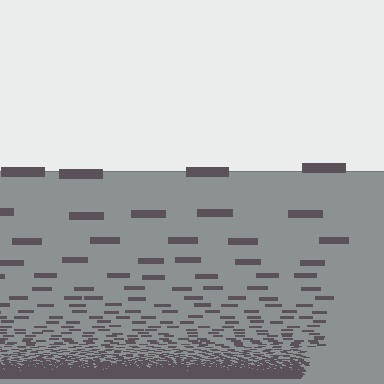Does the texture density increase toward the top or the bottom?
Density increases toward the bottom.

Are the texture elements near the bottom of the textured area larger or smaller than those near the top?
Smaller. The gradient is inverted — elements near the bottom are smaller and denser.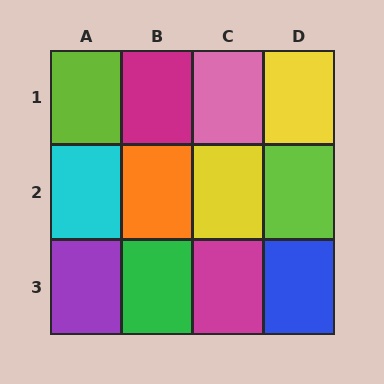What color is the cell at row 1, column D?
Yellow.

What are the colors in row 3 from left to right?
Purple, green, magenta, blue.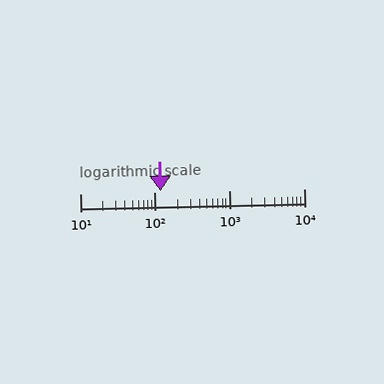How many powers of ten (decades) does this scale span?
The scale spans 3 decades, from 10 to 10000.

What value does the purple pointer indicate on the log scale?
The pointer indicates approximately 120.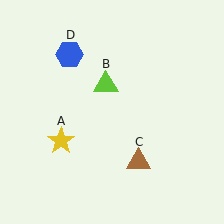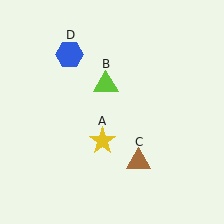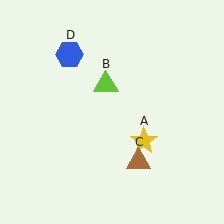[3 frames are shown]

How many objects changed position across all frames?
1 object changed position: yellow star (object A).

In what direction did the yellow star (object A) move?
The yellow star (object A) moved right.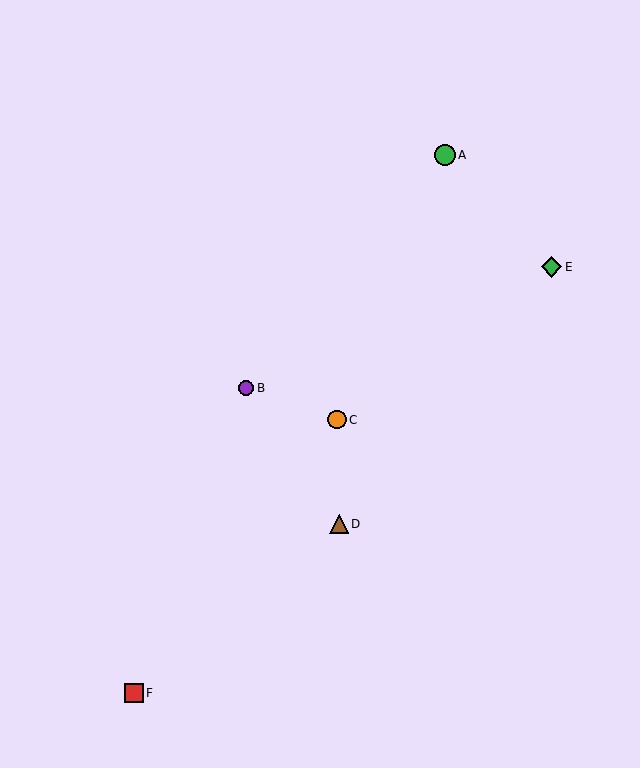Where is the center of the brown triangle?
The center of the brown triangle is at (339, 524).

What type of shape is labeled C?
Shape C is an orange circle.